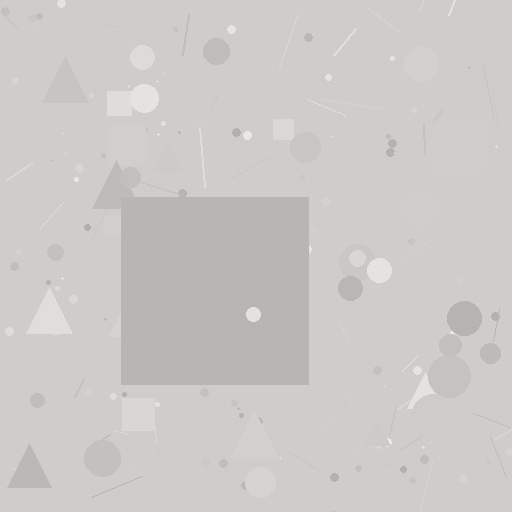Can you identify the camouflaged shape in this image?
The camouflaged shape is a square.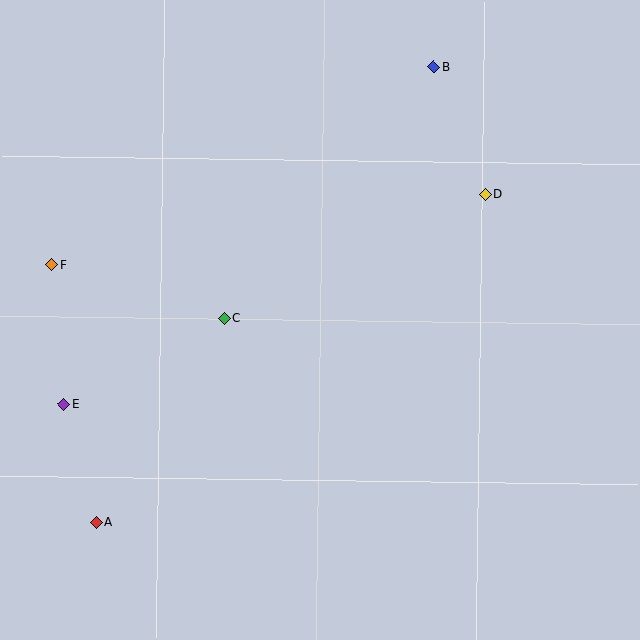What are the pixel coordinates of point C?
Point C is at (224, 318).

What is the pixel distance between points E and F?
The distance between E and F is 140 pixels.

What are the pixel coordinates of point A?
Point A is at (97, 522).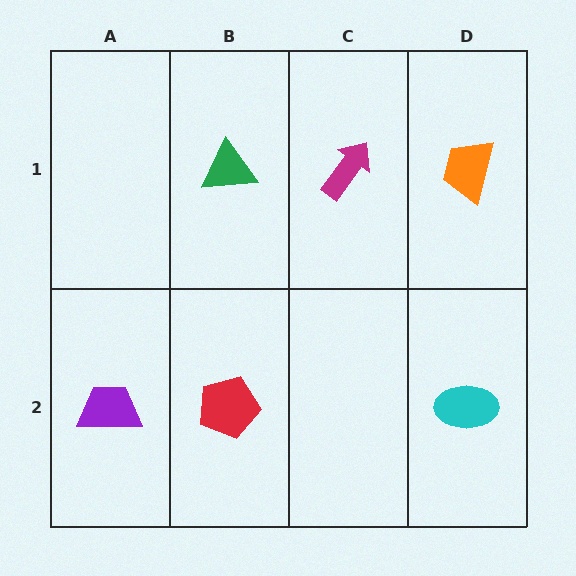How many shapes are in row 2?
3 shapes.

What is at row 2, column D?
A cyan ellipse.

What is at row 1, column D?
An orange trapezoid.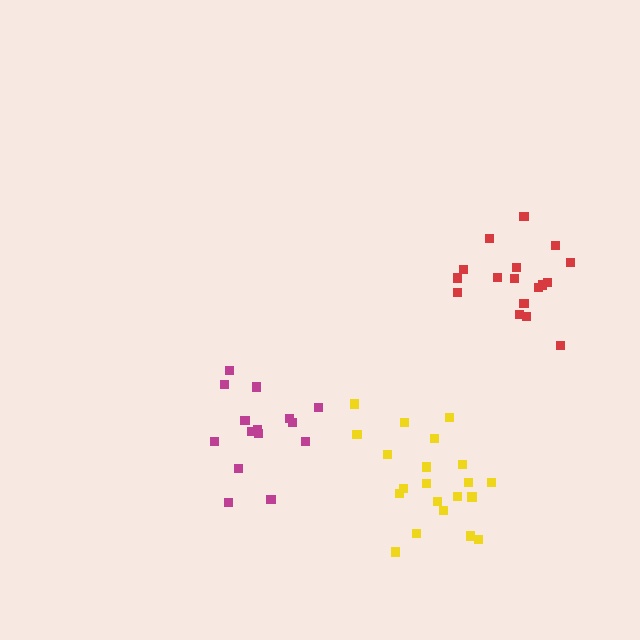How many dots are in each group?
Group 1: 15 dots, Group 2: 17 dots, Group 3: 21 dots (53 total).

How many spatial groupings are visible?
There are 3 spatial groupings.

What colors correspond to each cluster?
The clusters are colored: magenta, red, yellow.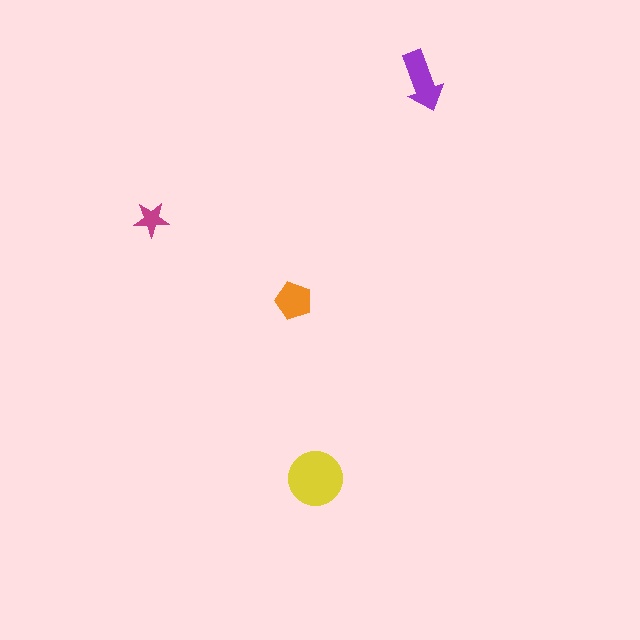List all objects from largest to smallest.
The yellow circle, the purple arrow, the orange pentagon, the magenta star.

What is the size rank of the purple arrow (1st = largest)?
2nd.